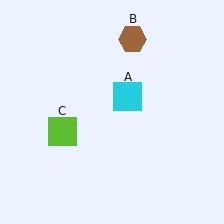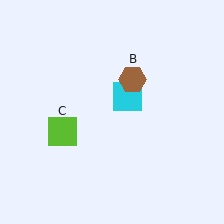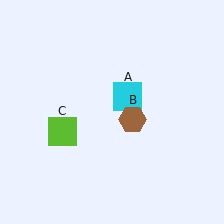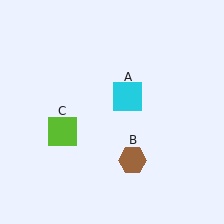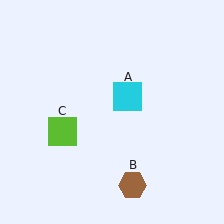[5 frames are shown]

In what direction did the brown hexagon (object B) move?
The brown hexagon (object B) moved down.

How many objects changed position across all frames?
1 object changed position: brown hexagon (object B).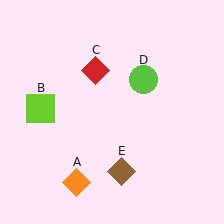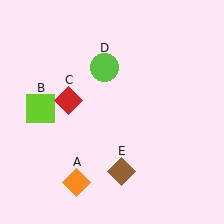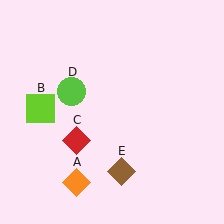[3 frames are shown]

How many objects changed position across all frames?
2 objects changed position: red diamond (object C), lime circle (object D).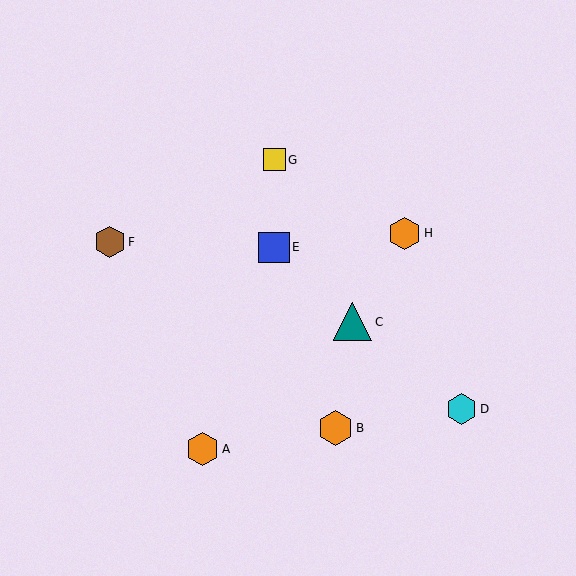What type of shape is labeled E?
Shape E is a blue square.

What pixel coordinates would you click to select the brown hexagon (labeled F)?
Click at (110, 242) to select the brown hexagon F.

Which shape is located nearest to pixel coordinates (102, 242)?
The brown hexagon (labeled F) at (110, 242) is nearest to that location.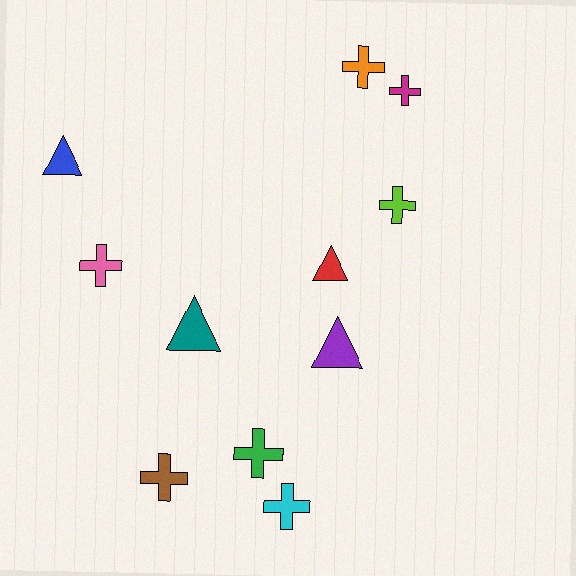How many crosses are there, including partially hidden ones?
There are 7 crosses.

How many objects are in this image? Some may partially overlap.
There are 11 objects.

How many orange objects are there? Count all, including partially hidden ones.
There is 1 orange object.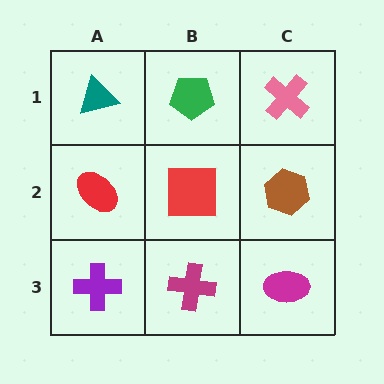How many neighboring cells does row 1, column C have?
2.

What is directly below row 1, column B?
A red square.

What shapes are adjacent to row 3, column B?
A red square (row 2, column B), a purple cross (row 3, column A), a magenta ellipse (row 3, column C).